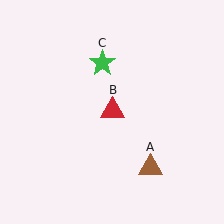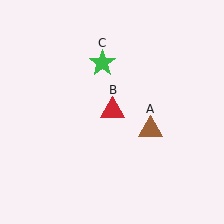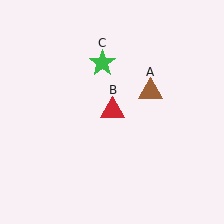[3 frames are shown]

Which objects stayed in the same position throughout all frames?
Red triangle (object B) and green star (object C) remained stationary.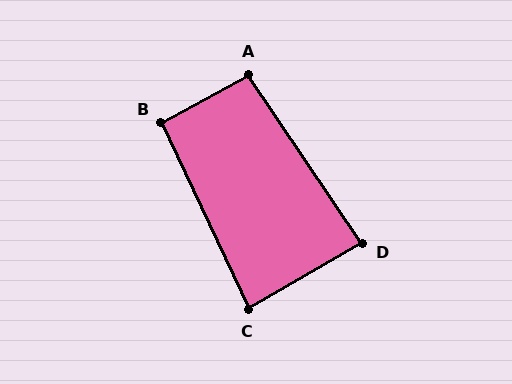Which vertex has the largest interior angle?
A, at approximately 95 degrees.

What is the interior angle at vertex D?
Approximately 86 degrees (approximately right).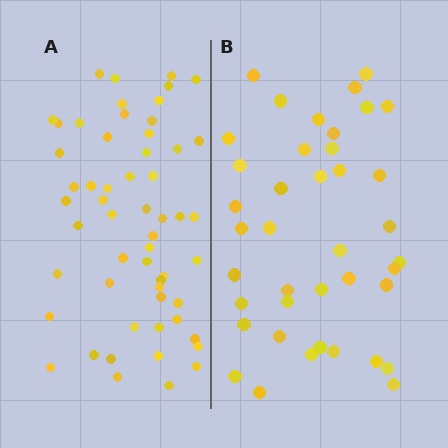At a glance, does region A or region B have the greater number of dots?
Region A (the left region) has more dots.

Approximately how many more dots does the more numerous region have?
Region A has approximately 15 more dots than region B.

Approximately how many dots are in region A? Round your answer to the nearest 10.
About 60 dots. (The exact count is 56, which rounds to 60.)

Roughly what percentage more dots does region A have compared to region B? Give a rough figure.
About 40% more.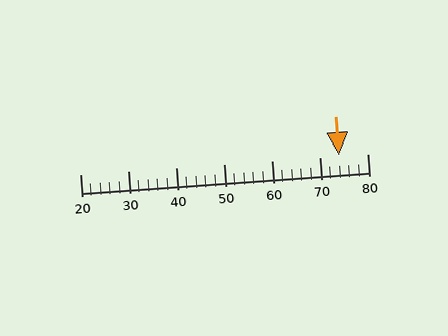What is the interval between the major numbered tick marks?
The major tick marks are spaced 10 units apart.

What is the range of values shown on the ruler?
The ruler shows values from 20 to 80.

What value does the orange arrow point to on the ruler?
The orange arrow points to approximately 74.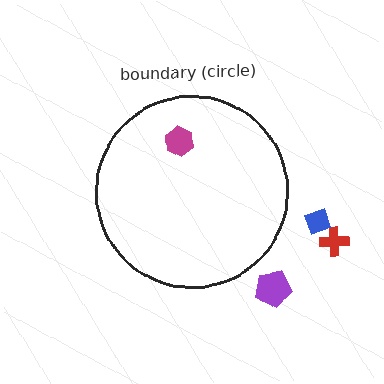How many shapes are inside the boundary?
1 inside, 3 outside.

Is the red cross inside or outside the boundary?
Outside.